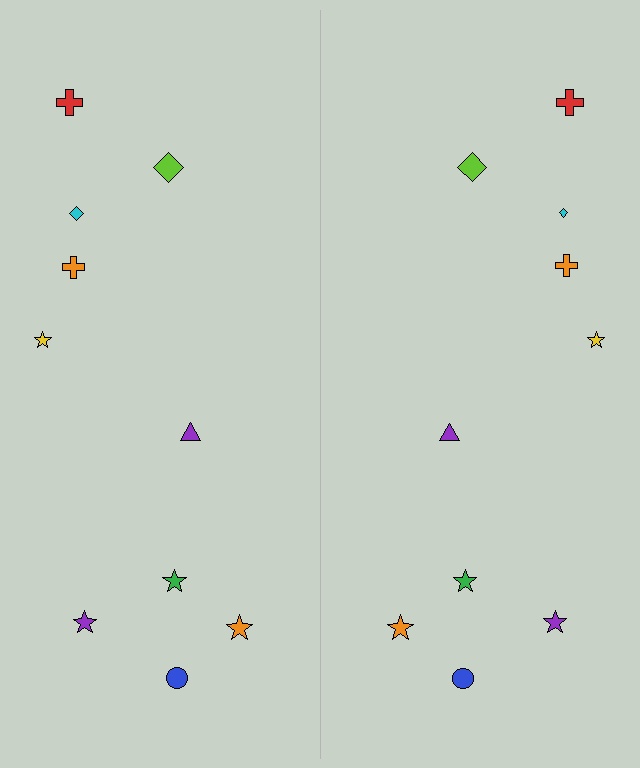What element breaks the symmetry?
The cyan diamond on the right side has a different size than its mirror counterpart.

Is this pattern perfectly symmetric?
No, the pattern is not perfectly symmetric. The cyan diamond on the right side has a different size than its mirror counterpart.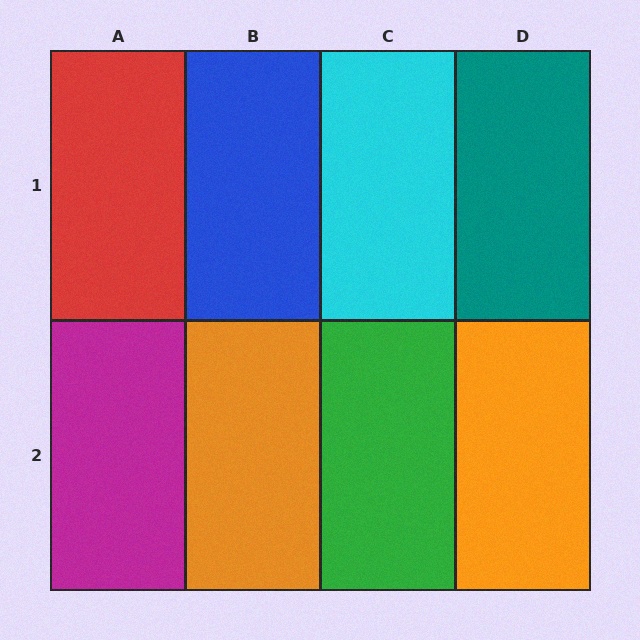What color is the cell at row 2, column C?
Green.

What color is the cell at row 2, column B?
Orange.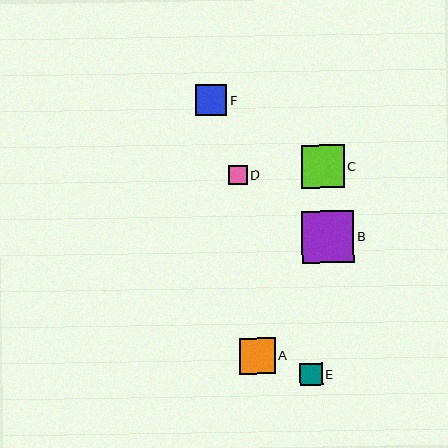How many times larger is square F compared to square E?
Square F is approximately 1.4 times the size of square E.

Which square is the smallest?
Square D is the smallest with a size of approximately 19 pixels.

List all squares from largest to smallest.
From largest to smallest: B, C, A, F, E, D.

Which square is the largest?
Square B is the largest with a size of approximately 52 pixels.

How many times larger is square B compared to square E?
Square B is approximately 2.4 times the size of square E.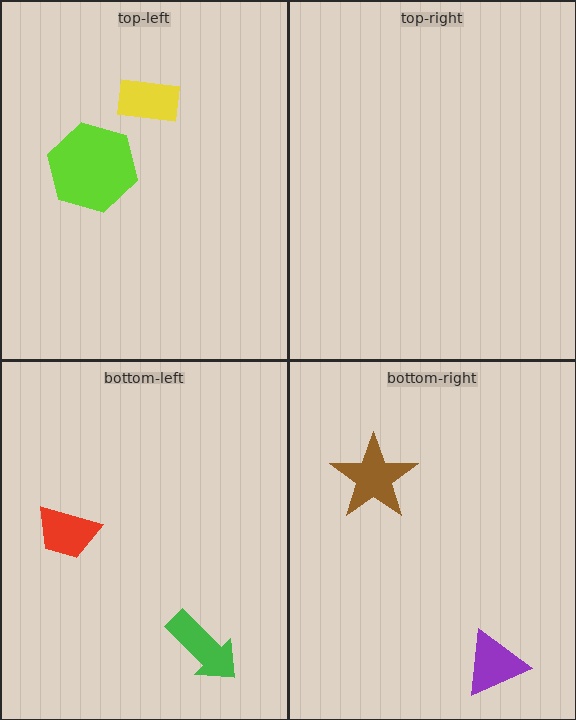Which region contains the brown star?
The bottom-right region.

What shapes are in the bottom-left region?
The green arrow, the red trapezoid.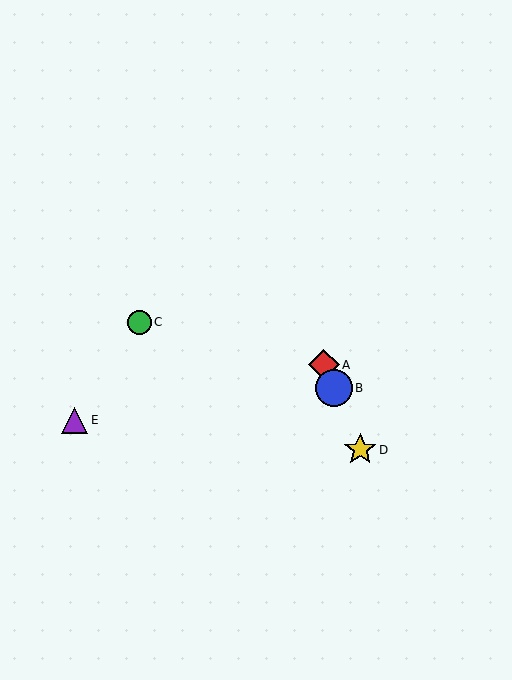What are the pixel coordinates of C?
Object C is at (139, 322).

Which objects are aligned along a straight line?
Objects A, B, D are aligned along a straight line.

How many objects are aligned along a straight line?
3 objects (A, B, D) are aligned along a straight line.